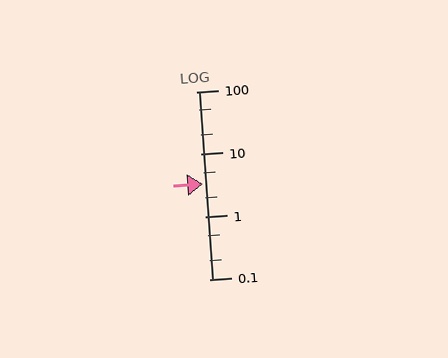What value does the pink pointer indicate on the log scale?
The pointer indicates approximately 3.3.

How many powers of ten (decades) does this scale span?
The scale spans 3 decades, from 0.1 to 100.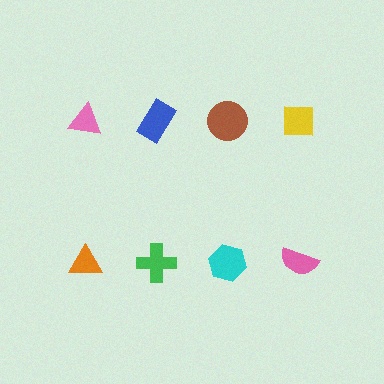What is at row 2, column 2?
A green cross.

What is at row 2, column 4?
A pink semicircle.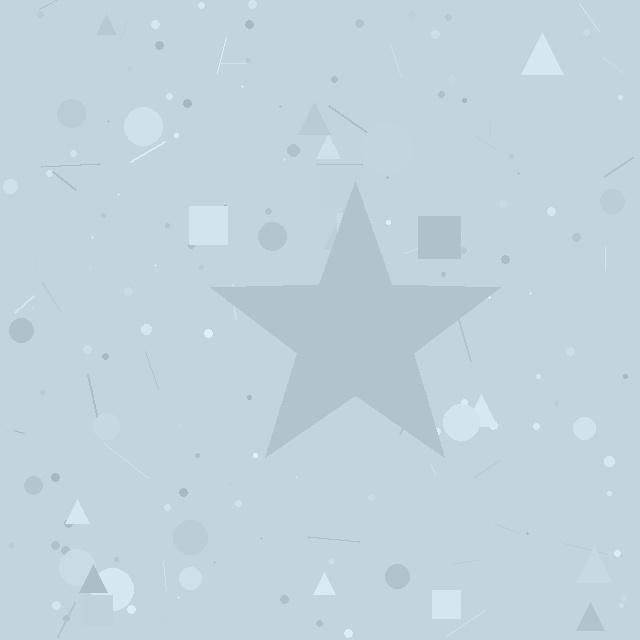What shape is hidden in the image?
A star is hidden in the image.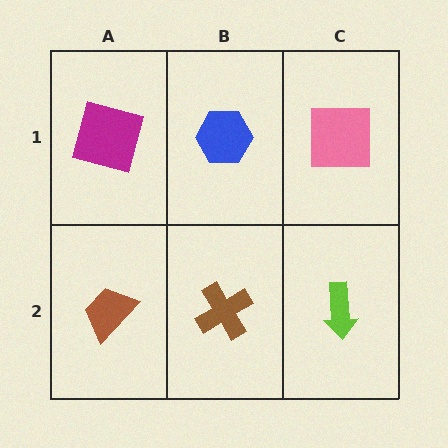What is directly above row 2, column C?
A pink square.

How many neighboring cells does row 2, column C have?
2.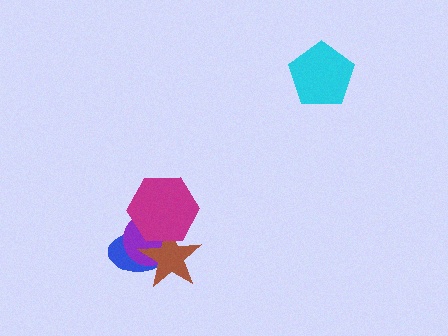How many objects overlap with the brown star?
3 objects overlap with the brown star.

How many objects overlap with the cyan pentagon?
0 objects overlap with the cyan pentagon.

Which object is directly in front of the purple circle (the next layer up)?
The brown star is directly in front of the purple circle.